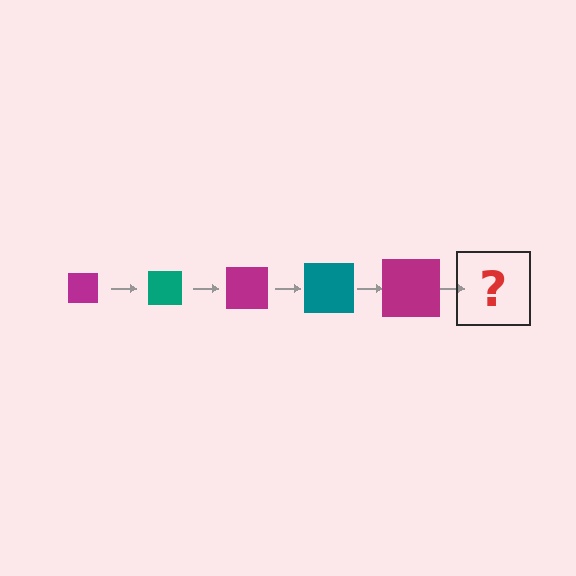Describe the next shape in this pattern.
It should be a teal square, larger than the previous one.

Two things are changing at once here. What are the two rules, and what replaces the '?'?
The two rules are that the square grows larger each step and the color cycles through magenta and teal. The '?' should be a teal square, larger than the previous one.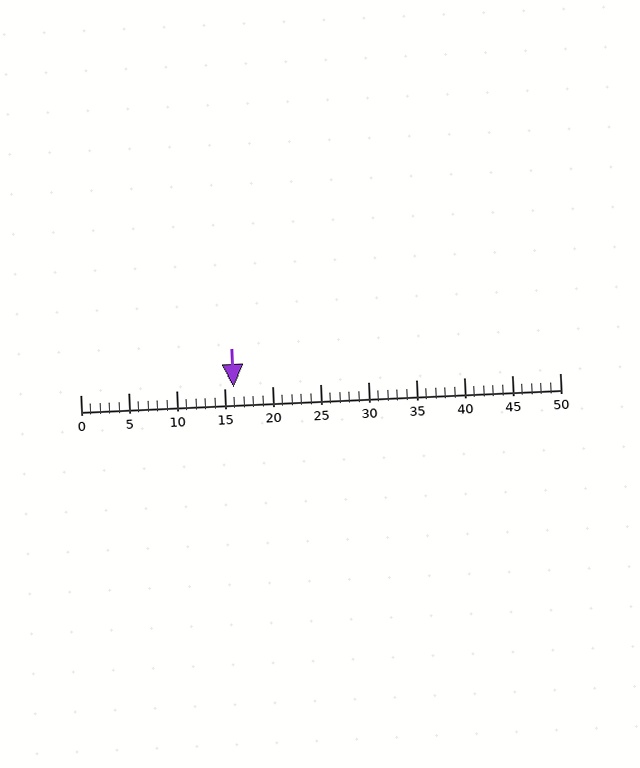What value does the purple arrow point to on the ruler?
The purple arrow points to approximately 16.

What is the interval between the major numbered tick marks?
The major tick marks are spaced 5 units apart.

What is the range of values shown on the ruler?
The ruler shows values from 0 to 50.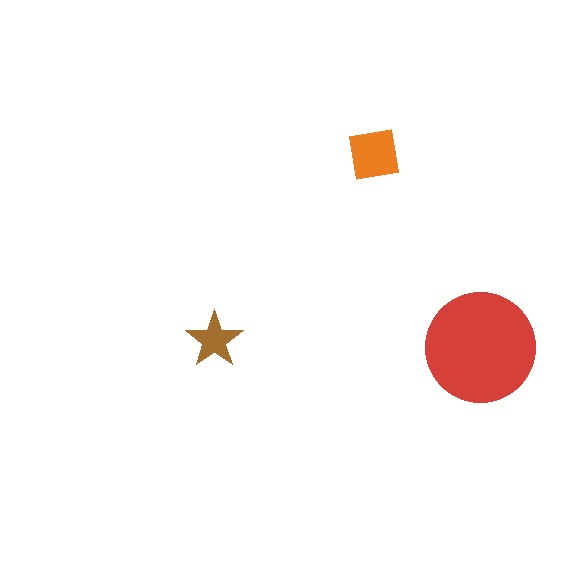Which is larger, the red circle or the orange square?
The red circle.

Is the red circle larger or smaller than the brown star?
Larger.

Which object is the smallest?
The brown star.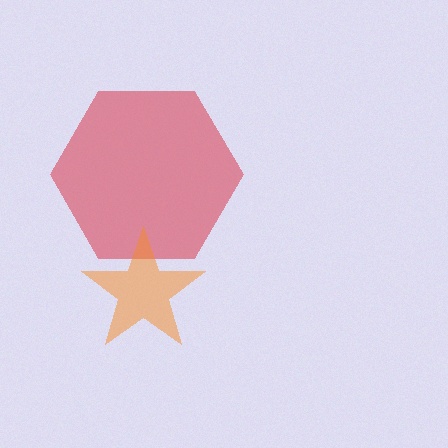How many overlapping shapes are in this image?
There are 2 overlapping shapes in the image.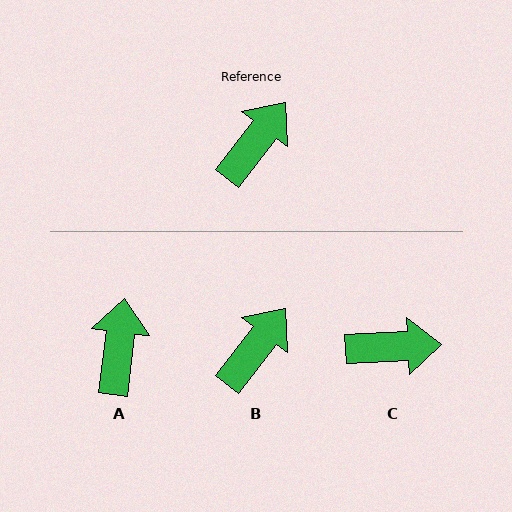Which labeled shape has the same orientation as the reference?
B.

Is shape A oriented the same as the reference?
No, it is off by about 31 degrees.